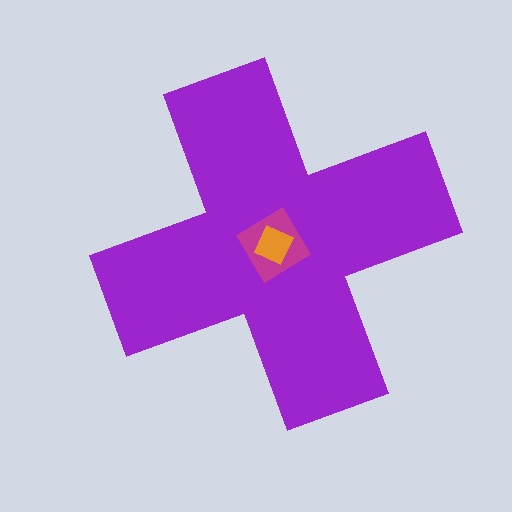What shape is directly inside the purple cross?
The magenta diamond.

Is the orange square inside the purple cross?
Yes.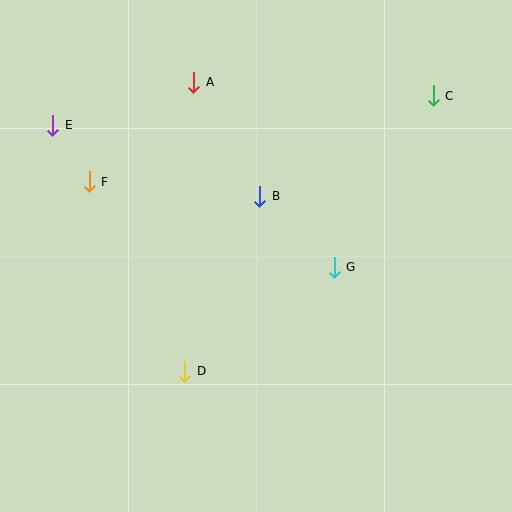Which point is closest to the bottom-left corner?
Point D is closest to the bottom-left corner.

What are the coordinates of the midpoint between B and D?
The midpoint between B and D is at (222, 284).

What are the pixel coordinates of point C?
Point C is at (433, 96).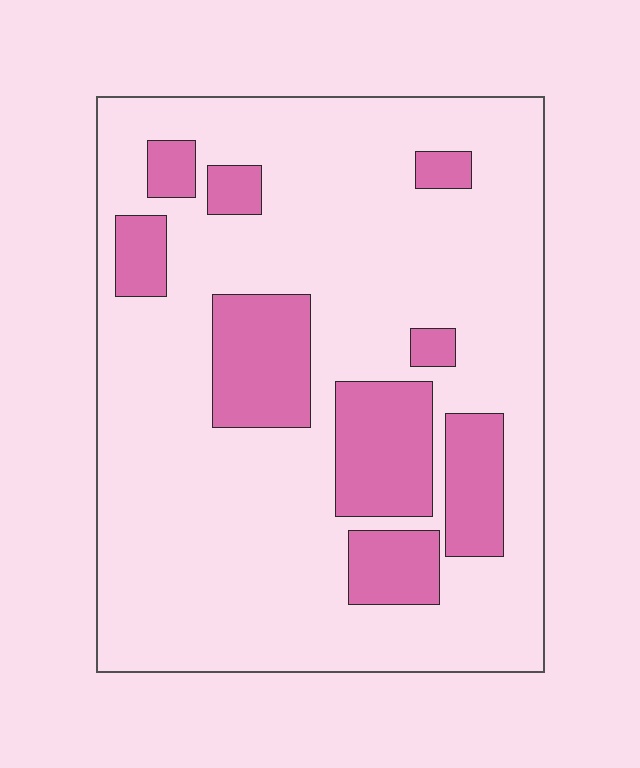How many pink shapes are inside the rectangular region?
9.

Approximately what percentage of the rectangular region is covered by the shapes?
Approximately 20%.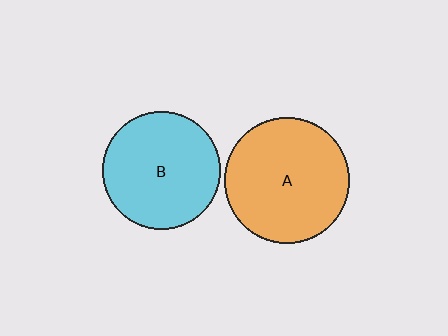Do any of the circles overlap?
No, none of the circles overlap.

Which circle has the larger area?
Circle A (orange).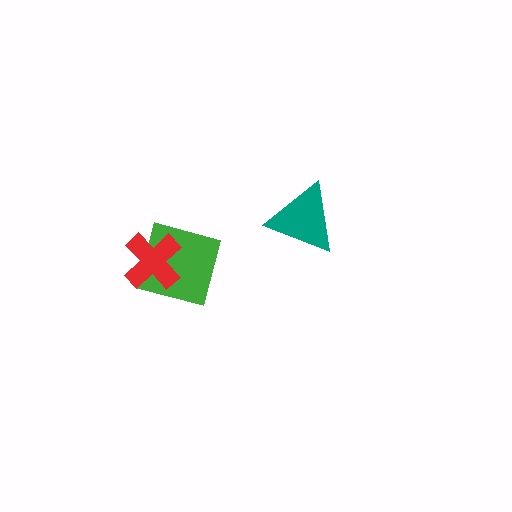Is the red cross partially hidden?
No, no other shape covers it.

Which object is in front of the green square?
The red cross is in front of the green square.